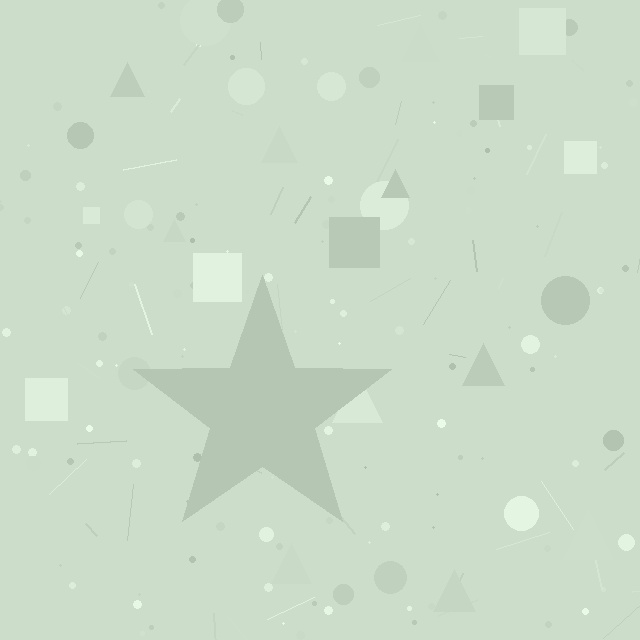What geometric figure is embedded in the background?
A star is embedded in the background.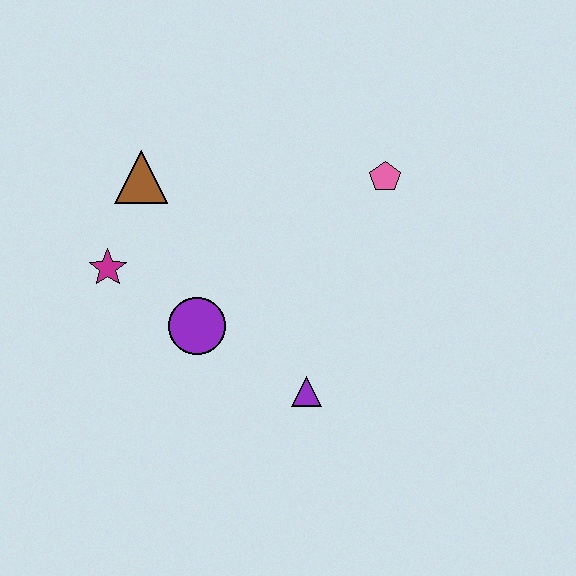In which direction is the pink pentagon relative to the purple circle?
The pink pentagon is to the right of the purple circle.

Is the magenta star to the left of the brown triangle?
Yes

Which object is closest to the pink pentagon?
The purple triangle is closest to the pink pentagon.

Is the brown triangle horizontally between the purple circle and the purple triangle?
No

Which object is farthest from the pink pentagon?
The magenta star is farthest from the pink pentagon.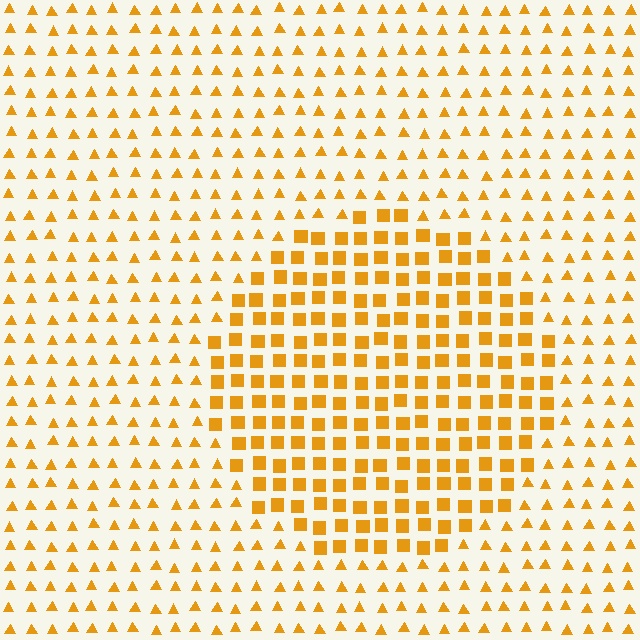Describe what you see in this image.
The image is filled with small orange elements arranged in a uniform grid. A circle-shaped region contains squares, while the surrounding area contains triangles. The boundary is defined purely by the change in element shape.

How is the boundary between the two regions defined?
The boundary is defined by a change in element shape: squares inside vs. triangles outside. All elements share the same color and spacing.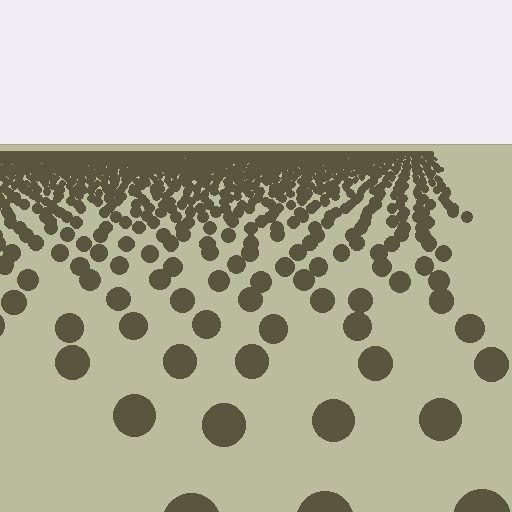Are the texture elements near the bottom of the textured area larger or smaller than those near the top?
Larger. Near the bottom, elements are closer to the viewer and appear at a bigger on-screen size.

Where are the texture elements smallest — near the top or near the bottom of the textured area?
Near the top.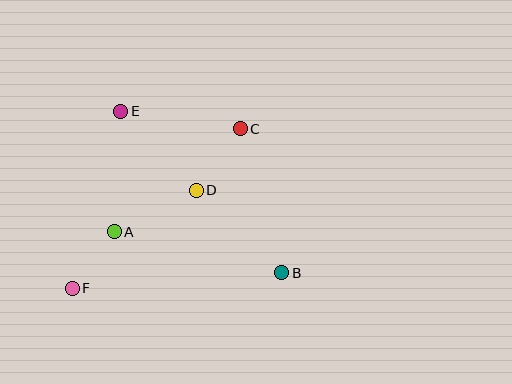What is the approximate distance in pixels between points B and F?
The distance between B and F is approximately 210 pixels.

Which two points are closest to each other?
Points A and F are closest to each other.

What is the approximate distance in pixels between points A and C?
The distance between A and C is approximately 163 pixels.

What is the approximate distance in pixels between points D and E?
The distance between D and E is approximately 109 pixels.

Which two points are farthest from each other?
Points C and F are farthest from each other.